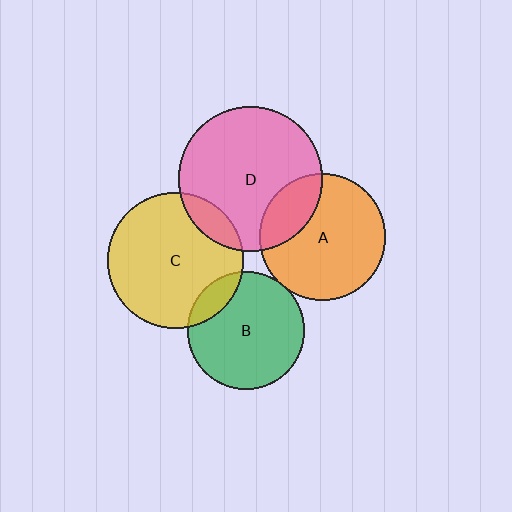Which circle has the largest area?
Circle D (pink).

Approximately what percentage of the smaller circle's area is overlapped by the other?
Approximately 15%.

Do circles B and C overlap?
Yes.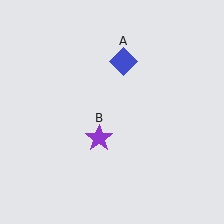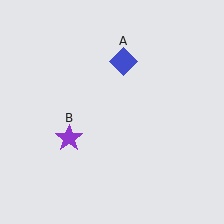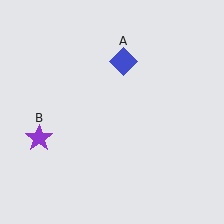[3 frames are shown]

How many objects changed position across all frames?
1 object changed position: purple star (object B).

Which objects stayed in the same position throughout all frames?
Blue diamond (object A) remained stationary.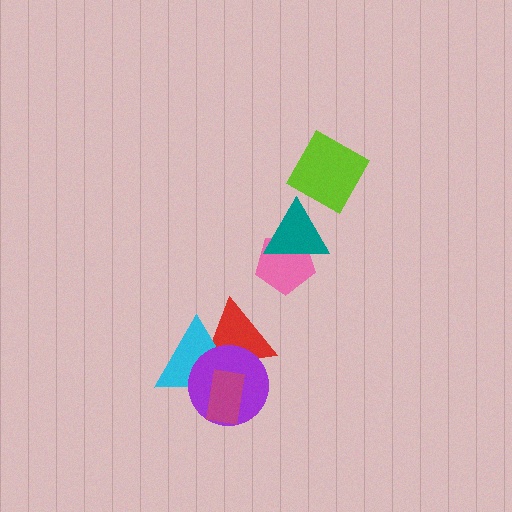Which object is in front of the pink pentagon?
The teal triangle is in front of the pink pentagon.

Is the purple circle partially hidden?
Yes, it is partially covered by another shape.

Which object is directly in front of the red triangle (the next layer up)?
The cyan triangle is directly in front of the red triangle.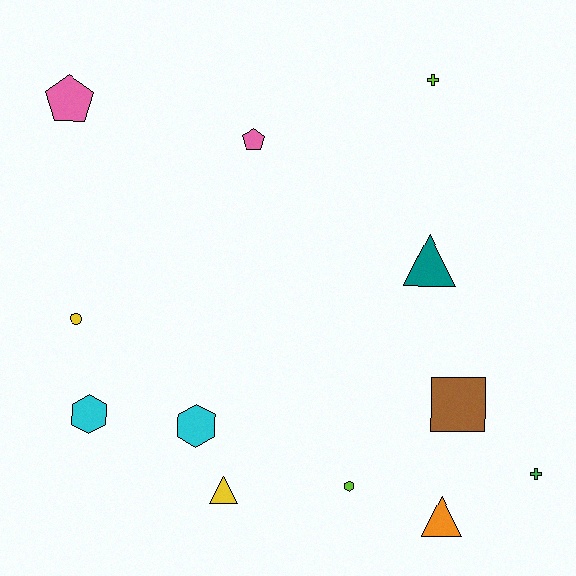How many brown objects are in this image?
There is 1 brown object.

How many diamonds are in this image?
There are no diamonds.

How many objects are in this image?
There are 12 objects.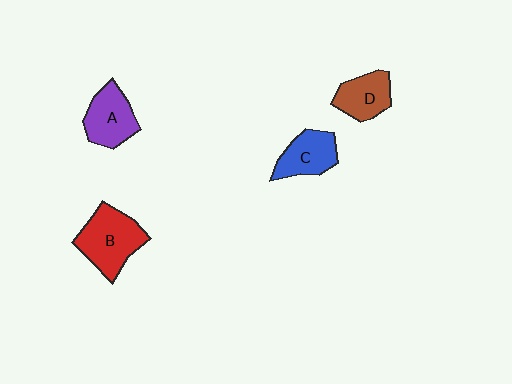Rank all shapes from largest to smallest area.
From largest to smallest: B (red), A (purple), C (blue), D (brown).